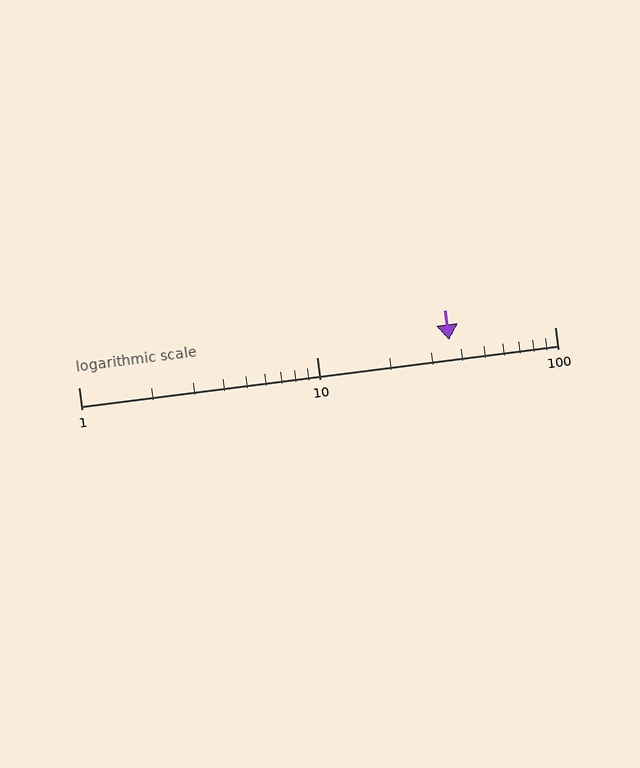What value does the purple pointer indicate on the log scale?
The pointer indicates approximately 36.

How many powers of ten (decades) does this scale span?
The scale spans 2 decades, from 1 to 100.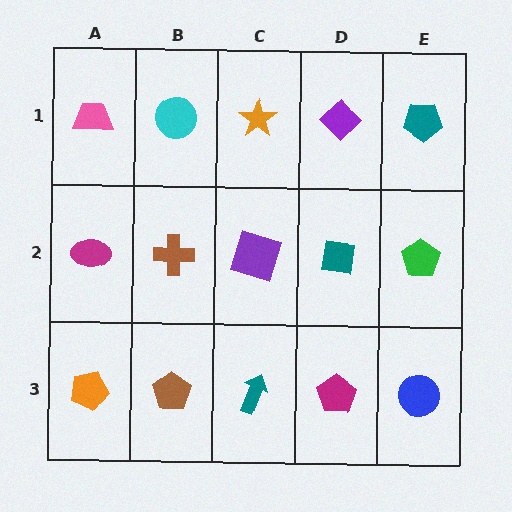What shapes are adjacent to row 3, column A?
A magenta ellipse (row 2, column A), a brown pentagon (row 3, column B).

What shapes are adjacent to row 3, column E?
A green pentagon (row 2, column E), a magenta pentagon (row 3, column D).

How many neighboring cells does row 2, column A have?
3.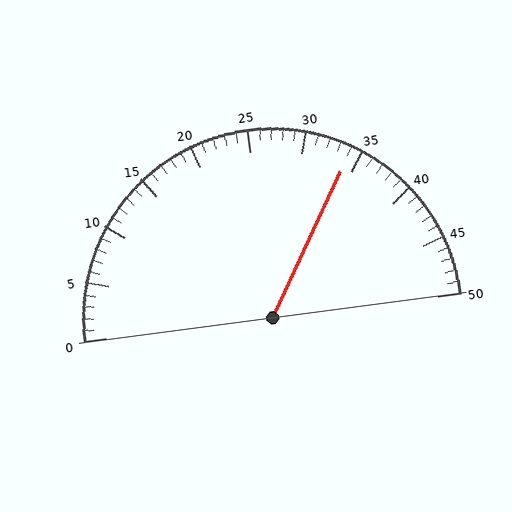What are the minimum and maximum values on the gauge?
The gauge ranges from 0 to 50.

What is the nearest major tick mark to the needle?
The nearest major tick mark is 35.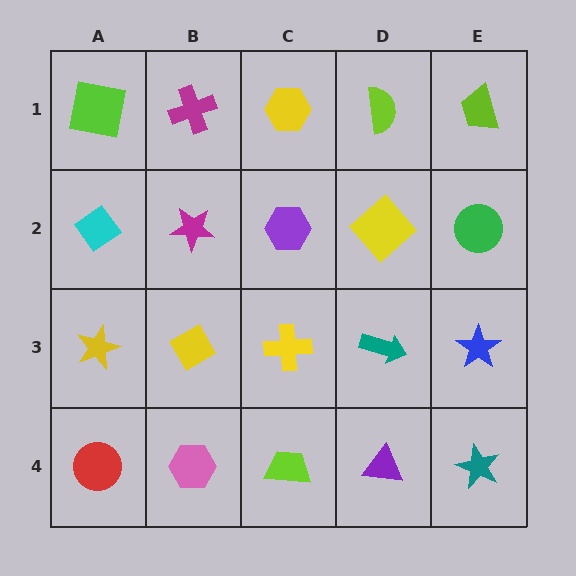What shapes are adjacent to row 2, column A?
A lime square (row 1, column A), a yellow star (row 3, column A), a magenta star (row 2, column B).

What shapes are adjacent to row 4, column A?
A yellow star (row 3, column A), a pink hexagon (row 4, column B).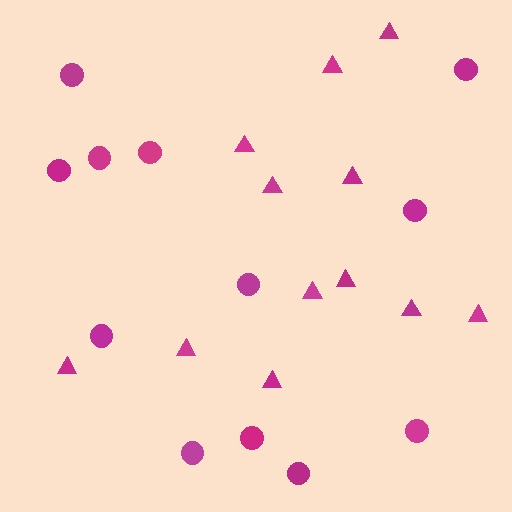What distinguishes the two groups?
There are 2 groups: one group of circles (12) and one group of triangles (12).